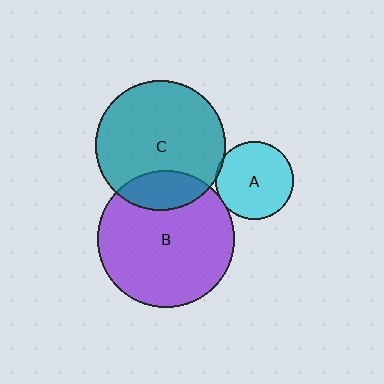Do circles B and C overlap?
Yes.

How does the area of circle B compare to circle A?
Approximately 3.1 times.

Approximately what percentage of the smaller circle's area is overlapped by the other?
Approximately 20%.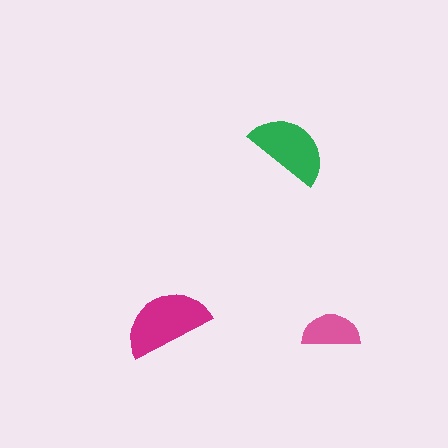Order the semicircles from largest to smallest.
the magenta one, the green one, the pink one.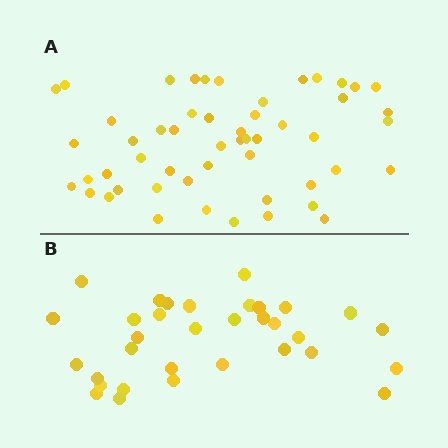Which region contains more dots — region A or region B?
Region A (the top region) has more dots.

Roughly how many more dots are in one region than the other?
Region A has approximately 20 more dots than region B.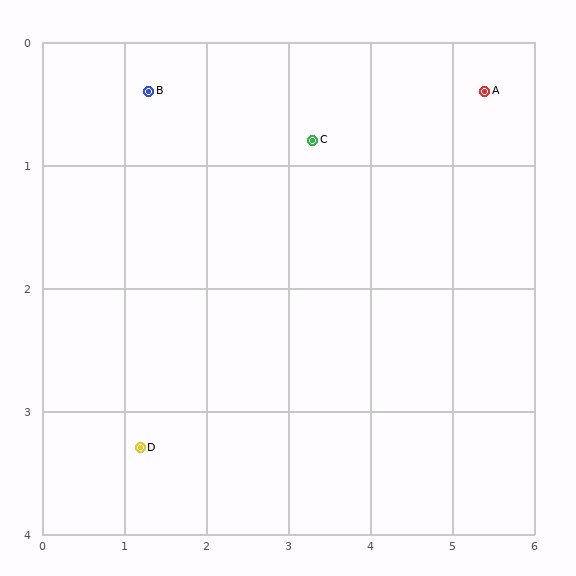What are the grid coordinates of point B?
Point B is at approximately (1.3, 0.4).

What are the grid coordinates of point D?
Point D is at approximately (1.2, 3.3).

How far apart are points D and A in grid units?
Points D and A are about 5.1 grid units apart.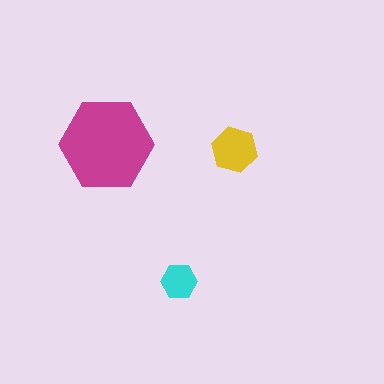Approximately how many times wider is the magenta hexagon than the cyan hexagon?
About 2.5 times wider.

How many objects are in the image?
There are 3 objects in the image.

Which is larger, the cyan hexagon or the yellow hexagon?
The yellow one.